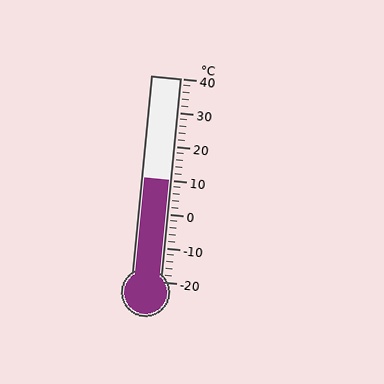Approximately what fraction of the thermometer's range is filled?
The thermometer is filled to approximately 50% of its range.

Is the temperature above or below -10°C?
The temperature is above -10°C.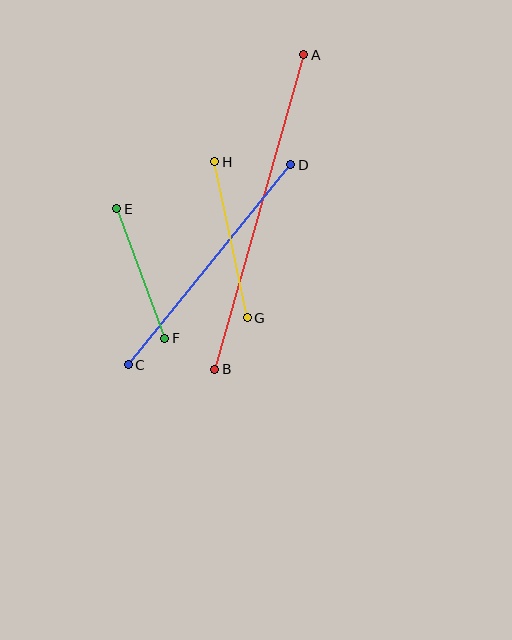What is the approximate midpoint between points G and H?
The midpoint is at approximately (231, 240) pixels.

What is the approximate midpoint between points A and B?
The midpoint is at approximately (259, 212) pixels.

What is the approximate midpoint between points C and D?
The midpoint is at approximately (210, 265) pixels.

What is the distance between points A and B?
The distance is approximately 327 pixels.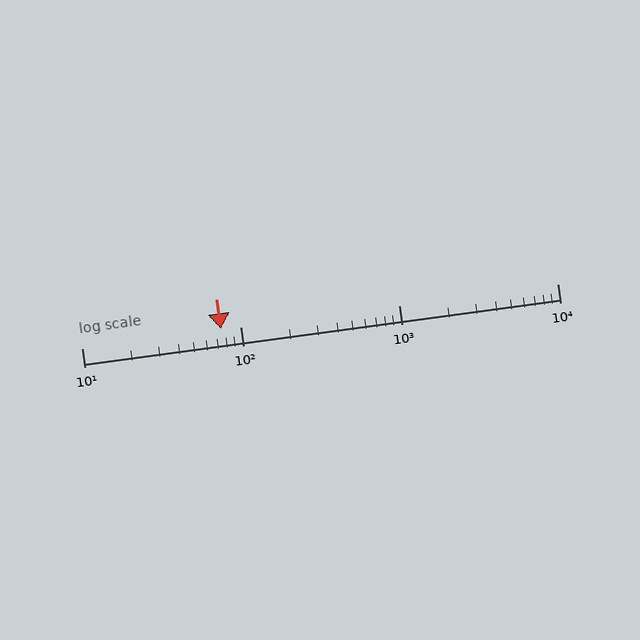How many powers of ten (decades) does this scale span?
The scale spans 3 decades, from 10 to 10000.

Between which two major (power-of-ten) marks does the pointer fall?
The pointer is between 10 and 100.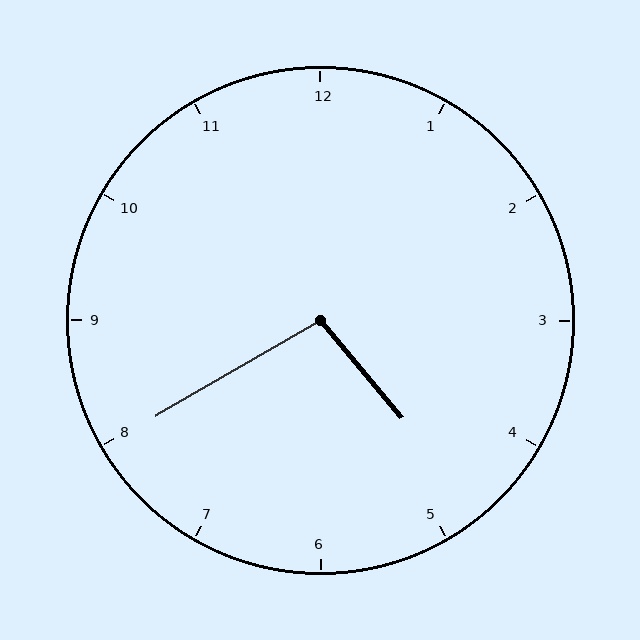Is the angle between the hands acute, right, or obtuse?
It is obtuse.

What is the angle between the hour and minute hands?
Approximately 100 degrees.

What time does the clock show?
4:40.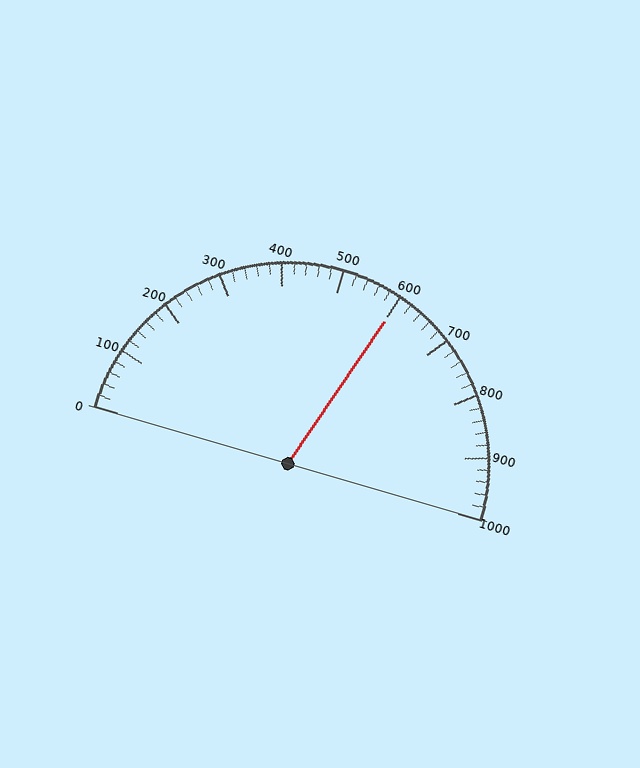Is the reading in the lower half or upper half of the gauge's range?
The reading is in the upper half of the range (0 to 1000).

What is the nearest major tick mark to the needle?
The nearest major tick mark is 600.